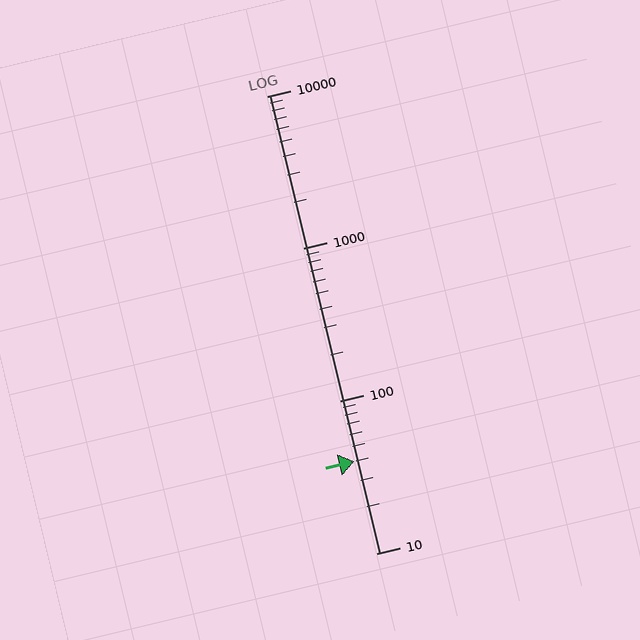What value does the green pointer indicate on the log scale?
The pointer indicates approximately 40.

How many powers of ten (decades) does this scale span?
The scale spans 3 decades, from 10 to 10000.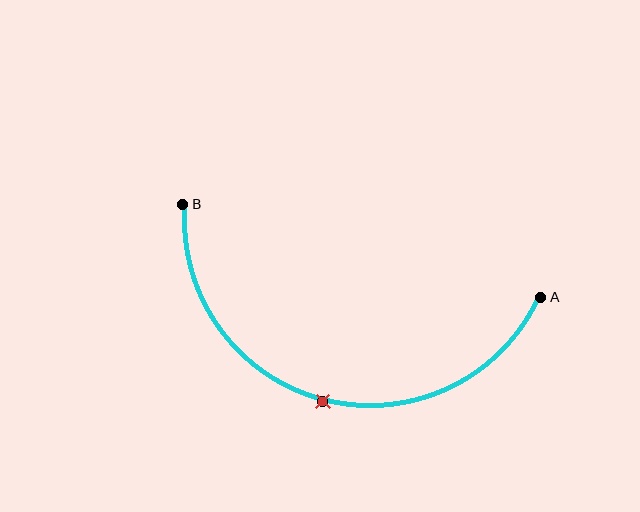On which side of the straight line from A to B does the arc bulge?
The arc bulges below the straight line connecting A and B.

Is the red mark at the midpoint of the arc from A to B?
Yes. The red mark lies on the arc at equal arc-length from both A and B — it is the arc midpoint.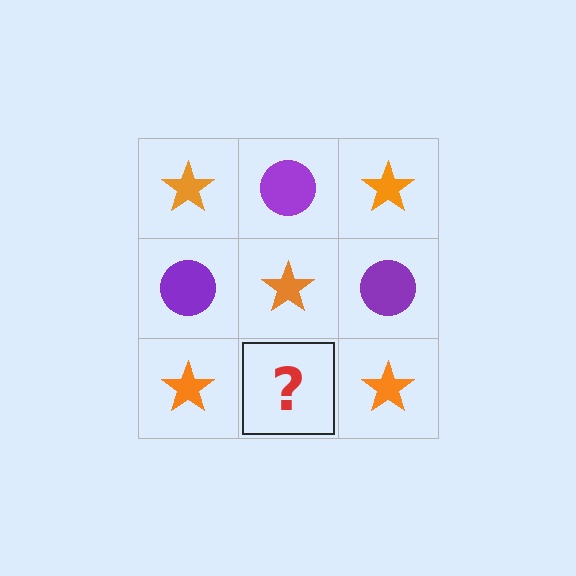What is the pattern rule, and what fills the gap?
The rule is that it alternates orange star and purple circle in a checkerboard pattern. The gap should be filled with a purple circle.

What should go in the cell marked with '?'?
The missing cell should contain a purple circle.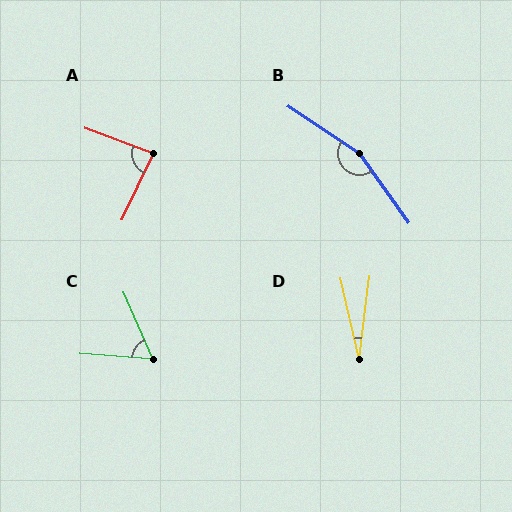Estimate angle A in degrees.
Approximately 85 degrees.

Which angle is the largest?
B, at approximately 159 degrees.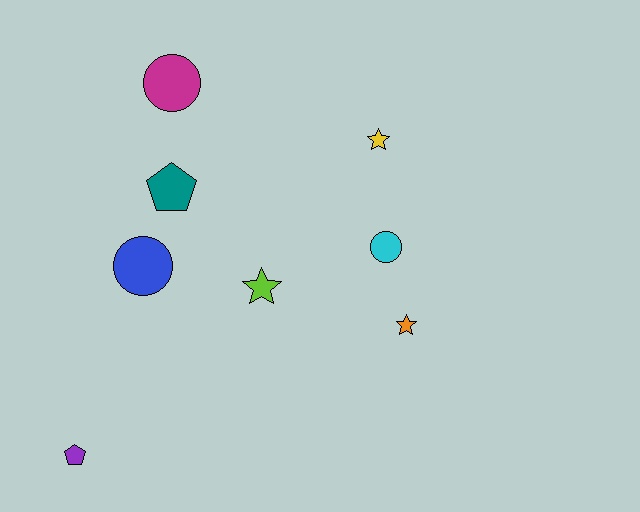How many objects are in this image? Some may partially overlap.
There are 8 objects.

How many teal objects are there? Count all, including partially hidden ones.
There is 1 teal object.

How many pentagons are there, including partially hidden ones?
There are 2 pentagons.